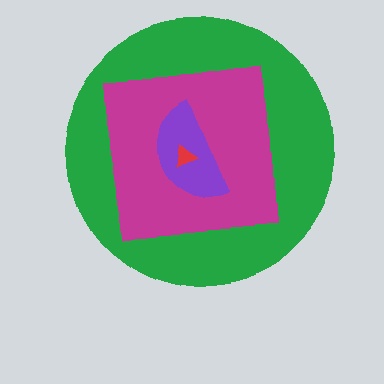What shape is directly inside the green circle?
The magenta square.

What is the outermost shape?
The green circle.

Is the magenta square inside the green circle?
Yes.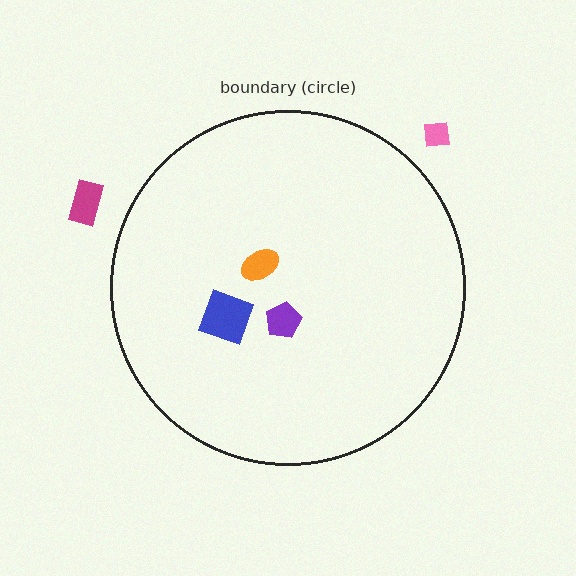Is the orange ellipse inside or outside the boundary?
Inside.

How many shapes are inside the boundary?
3 inside, 2 outside.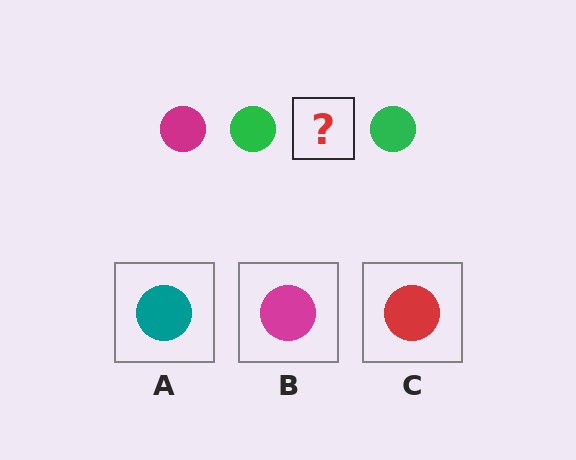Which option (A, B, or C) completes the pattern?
B.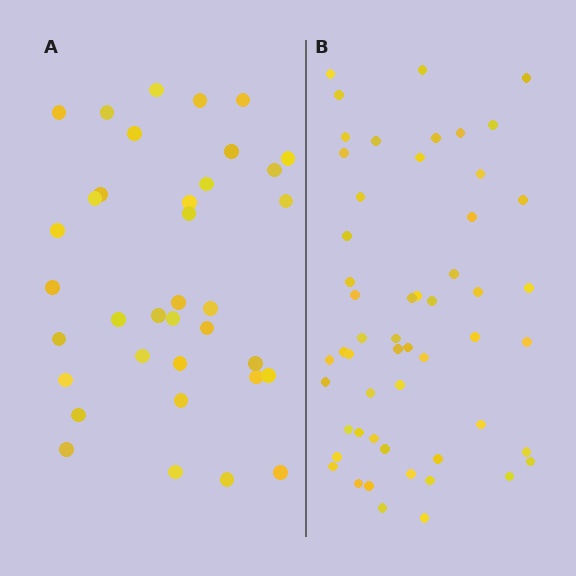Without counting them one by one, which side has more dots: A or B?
Region B (the right region) has more dots.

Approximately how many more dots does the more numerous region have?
Region B has approximately 20 more dots than region A.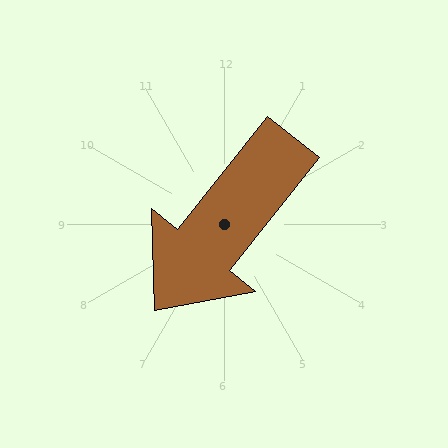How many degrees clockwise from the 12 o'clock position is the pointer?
Approximately 218 degrees.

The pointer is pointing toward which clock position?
Roughly 7 o'clock.